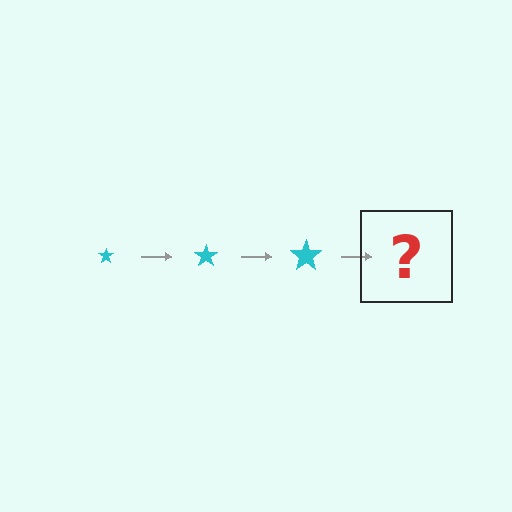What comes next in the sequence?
The next element should be a cyan star, larger than the previous one.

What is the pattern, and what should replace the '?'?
The pattern is that the star gets progressively larger each step. The '?' should be a cyan star, larger than the previous one.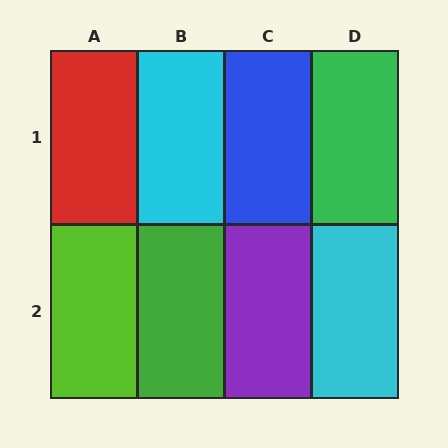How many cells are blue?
1 cell is blue.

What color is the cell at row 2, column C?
Purple.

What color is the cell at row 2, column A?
Lime.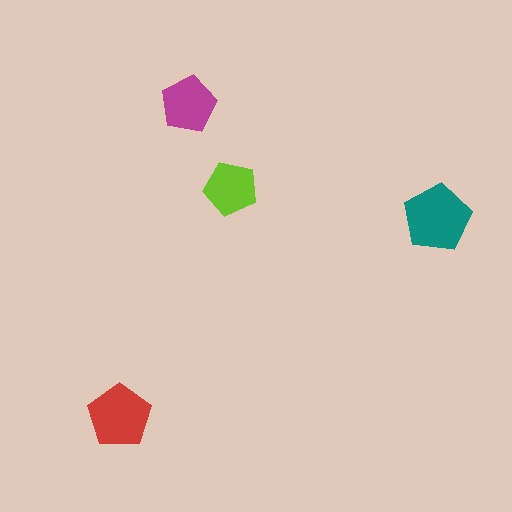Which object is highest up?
The magenta pentagon is topmost.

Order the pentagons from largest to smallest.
the teal one, the red one, the magenta one, the lime one.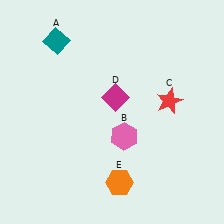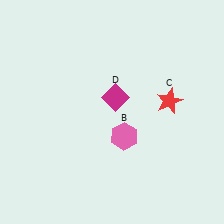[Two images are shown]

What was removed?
The teal diamond (A), the orange hexagon (E) were removed in Image 2.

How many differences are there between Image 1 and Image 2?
There are 2 differences between the two images.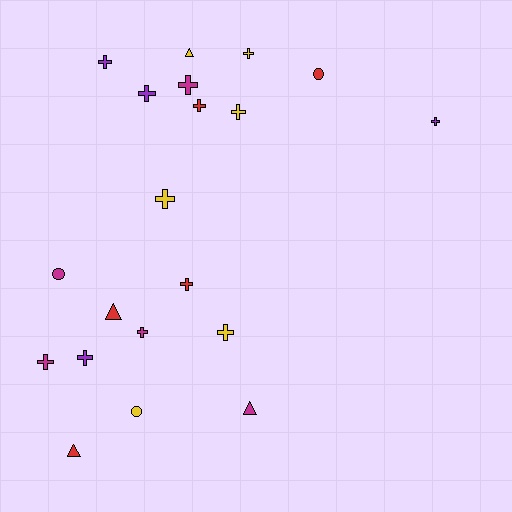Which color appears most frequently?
Yellow, with 6 objects.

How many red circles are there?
There is 1 red circle.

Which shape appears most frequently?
Cross, with 13 objects.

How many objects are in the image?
There are 20 objects.